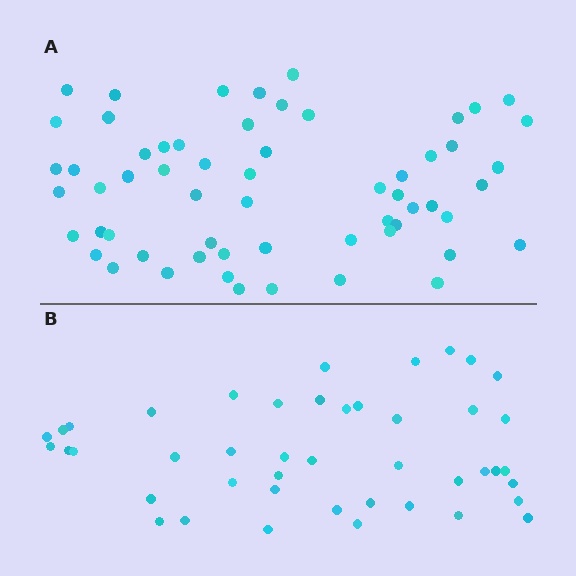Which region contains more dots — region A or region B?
Region A (the top region) has more dots.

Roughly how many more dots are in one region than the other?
Region A has approximately 15 more dots than region B.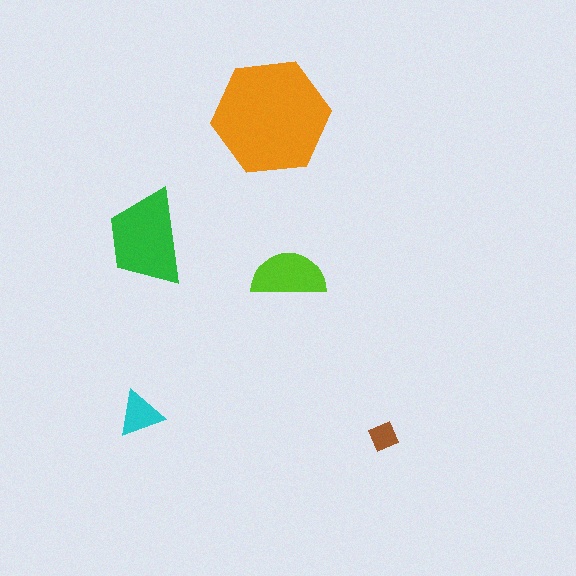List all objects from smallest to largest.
The brown diamond, the cyan triangle, the lime semicircle, the green trapezoid, the orange hexagon.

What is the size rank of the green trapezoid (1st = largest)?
2nd.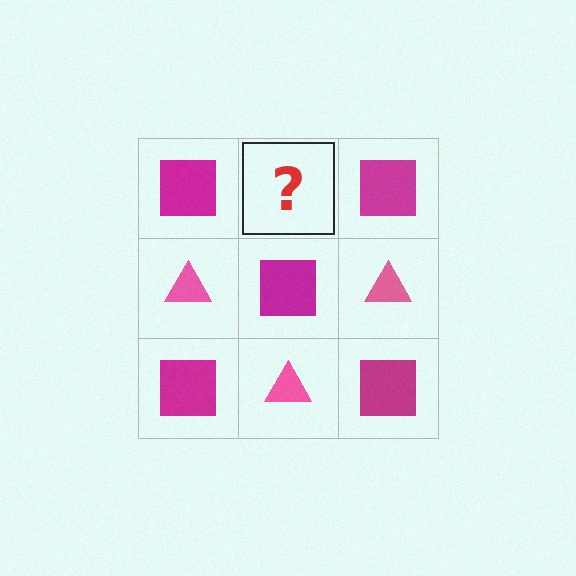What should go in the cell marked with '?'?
The missing cell should contain a pink triangle.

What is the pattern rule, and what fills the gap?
The rule is that it alternates magenta square and pink triangle in a checkerboard pattern. The gap should be filled with a pink triangle.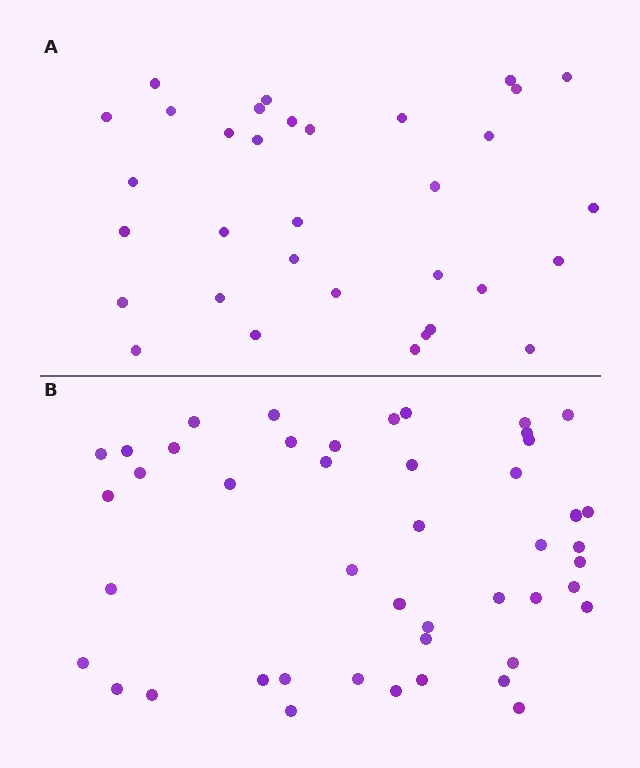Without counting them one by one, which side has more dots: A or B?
Region B (the bottom region) has more dots.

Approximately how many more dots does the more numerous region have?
Region B has approximately 15 more dots than region A.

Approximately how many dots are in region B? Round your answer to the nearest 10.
About 50 dots. (The exact count is 46, which rounds to 50.)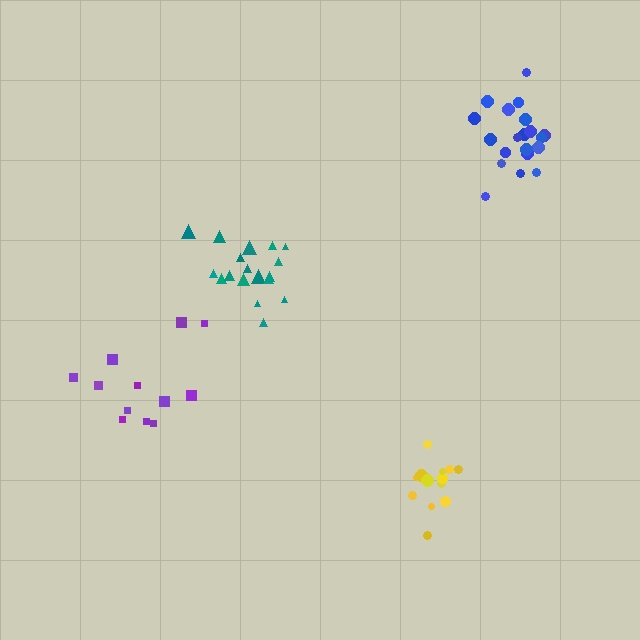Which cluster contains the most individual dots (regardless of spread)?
Blue (20).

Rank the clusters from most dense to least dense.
teal, blue, yellow, purple.